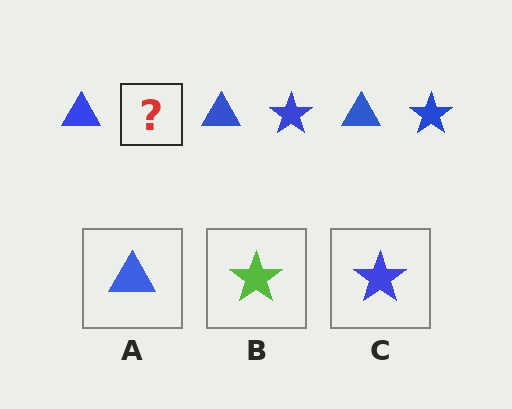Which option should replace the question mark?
Option C.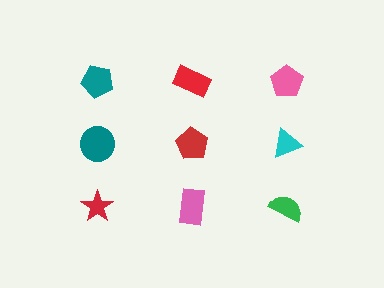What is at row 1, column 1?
A teal pentagon.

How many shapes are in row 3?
3 shapes.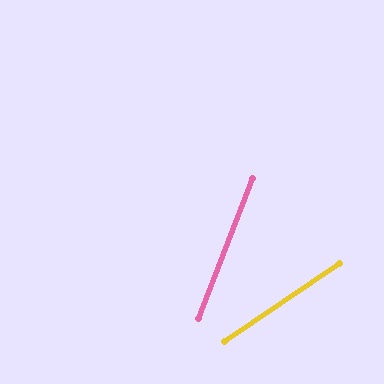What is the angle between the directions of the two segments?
Approximately 35 degrees.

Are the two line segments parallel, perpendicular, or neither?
Neither parallel nor perpendicular — they differ by about 35°.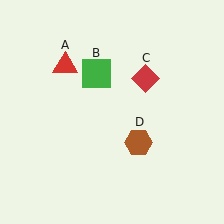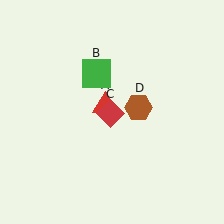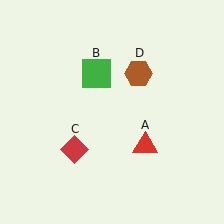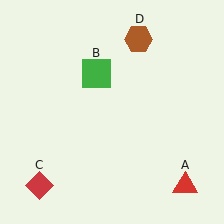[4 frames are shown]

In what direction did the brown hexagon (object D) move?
The brown hexagon (object D) moved up.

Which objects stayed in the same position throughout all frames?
Green square (object B) remained stationary.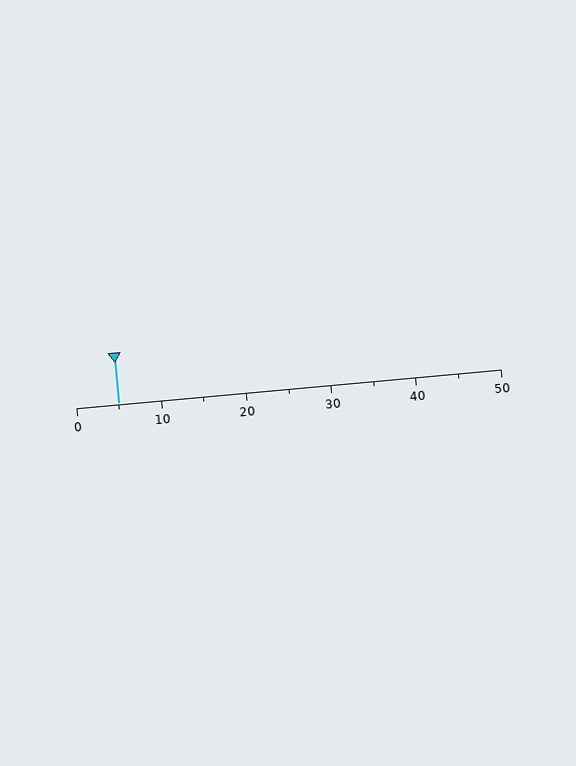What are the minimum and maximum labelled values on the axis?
The axis runs from 0 to 50.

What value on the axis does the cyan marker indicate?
The marker indicates approximately 5.